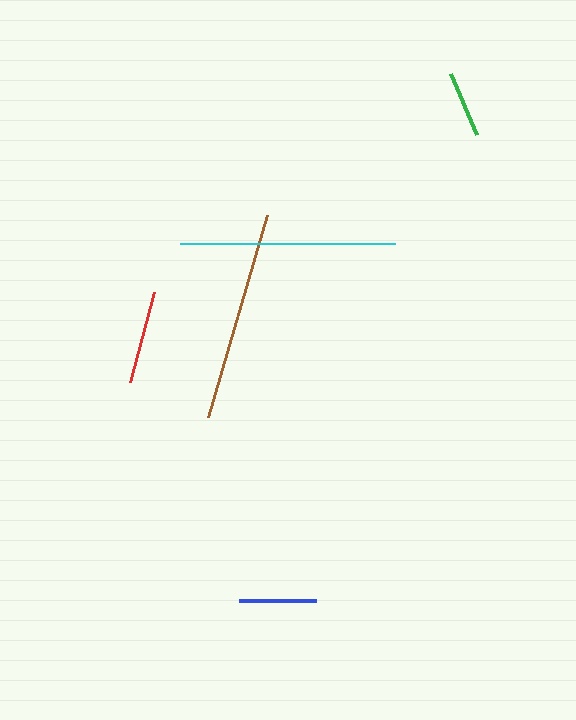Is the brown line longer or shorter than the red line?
The brown line is longer than the red line.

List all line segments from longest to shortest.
From longest to shortest: cyan, brown, red, blue, green.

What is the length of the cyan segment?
The cyan segment is approximately 215 pixels long.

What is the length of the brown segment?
The brown segment is approximately 210 pixels long.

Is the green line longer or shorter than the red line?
The red line is longer than the green line.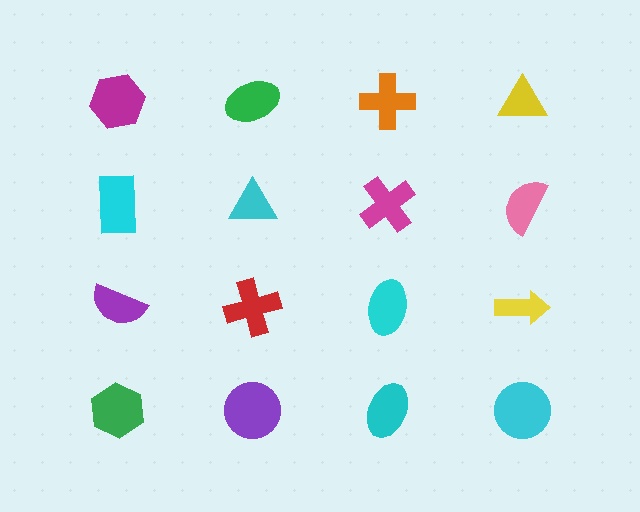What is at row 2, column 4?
A pink semicircle.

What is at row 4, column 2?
A purple circle.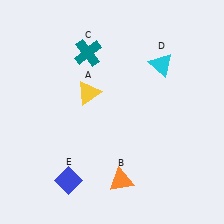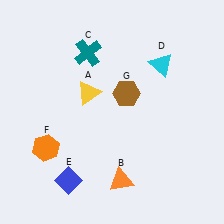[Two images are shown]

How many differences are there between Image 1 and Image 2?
There are 2 differences between the two images.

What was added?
An orange hexagon (F), a brown hexagon (G) were added in Image 2.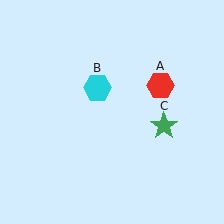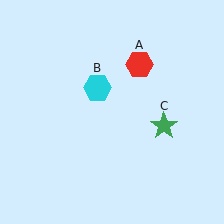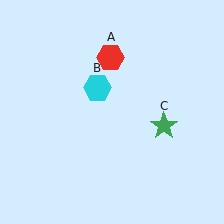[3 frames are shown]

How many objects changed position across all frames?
1 object changed position: red hexagon (object A).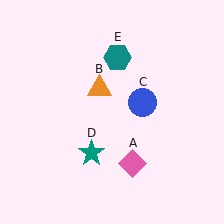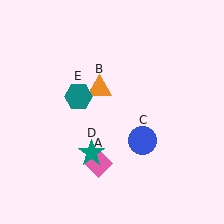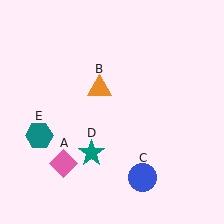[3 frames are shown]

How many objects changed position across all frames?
3 objects changed position: pink diamond (object A), blue circle (object C), teal hexagon (object E).